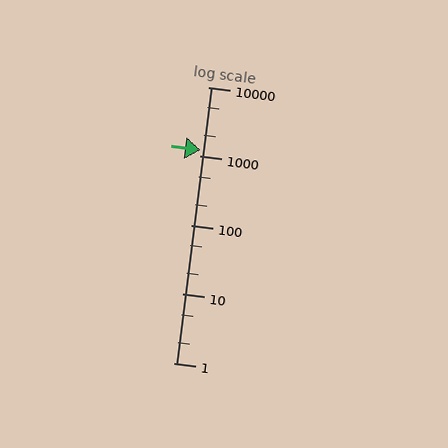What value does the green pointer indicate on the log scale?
The pointer indicates approximately 1200.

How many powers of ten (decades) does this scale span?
The scale spans 4 decades, from 1 to 10000.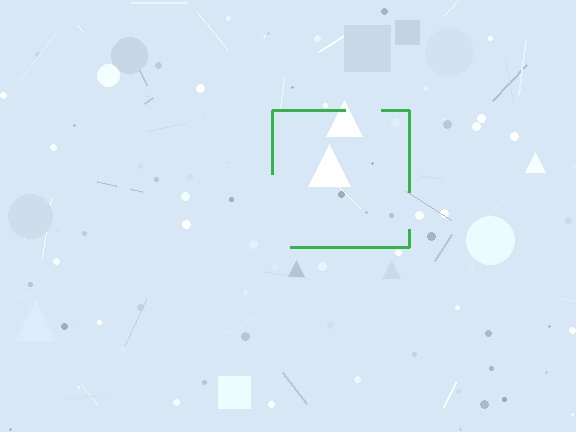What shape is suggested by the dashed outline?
The dashed outline suggests a square.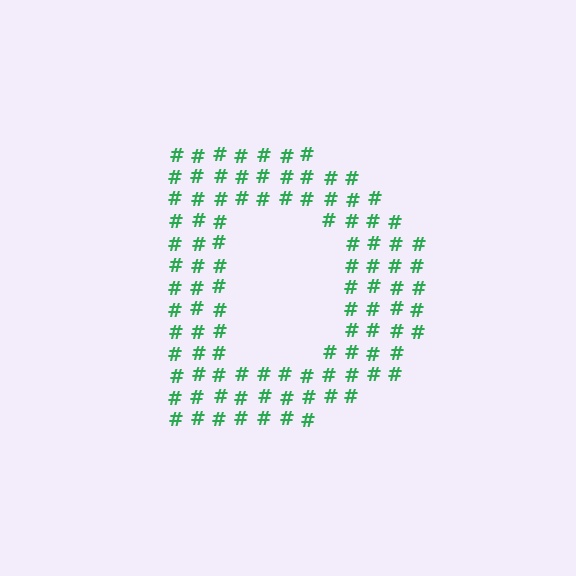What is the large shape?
The large shape is the letter D.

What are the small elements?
The small elements are hash symbols.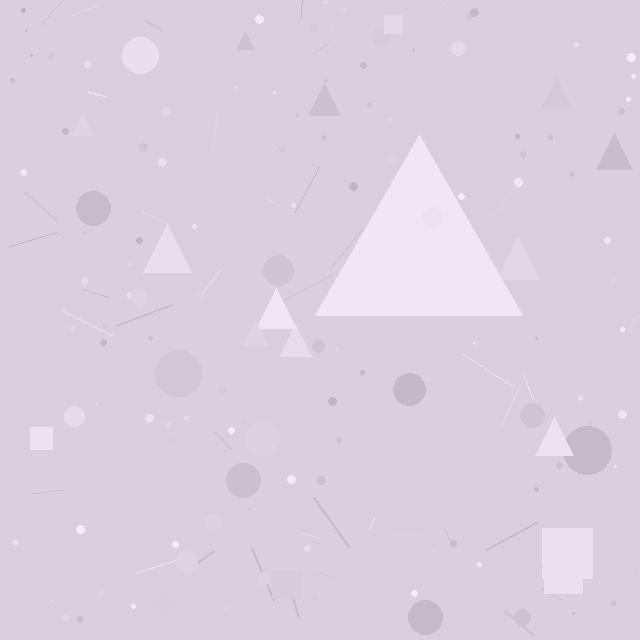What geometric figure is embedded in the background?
A triangle is embedded in the background.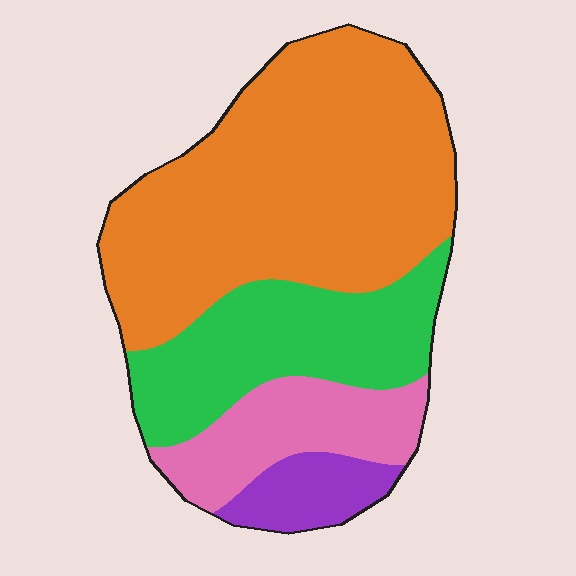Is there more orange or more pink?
Orange.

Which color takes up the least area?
Purple, at roughly 5%.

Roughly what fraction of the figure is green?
Green takes up about one quarter (1/4) of the figure.